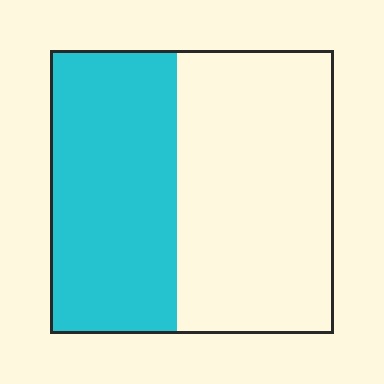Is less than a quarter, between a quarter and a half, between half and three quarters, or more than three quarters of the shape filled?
Between a quarter and a half.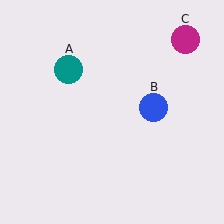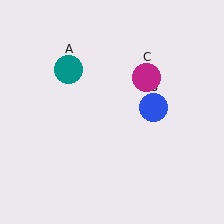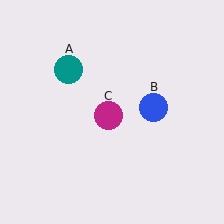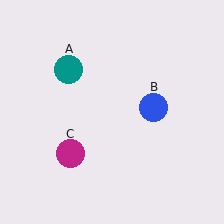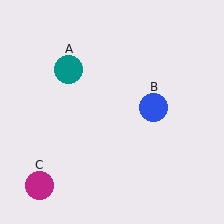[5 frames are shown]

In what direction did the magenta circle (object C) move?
The magenta circle (object C) moved down and to the left.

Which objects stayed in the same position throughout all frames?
Teal circle (object A) and blue circle (object B) remained stationary.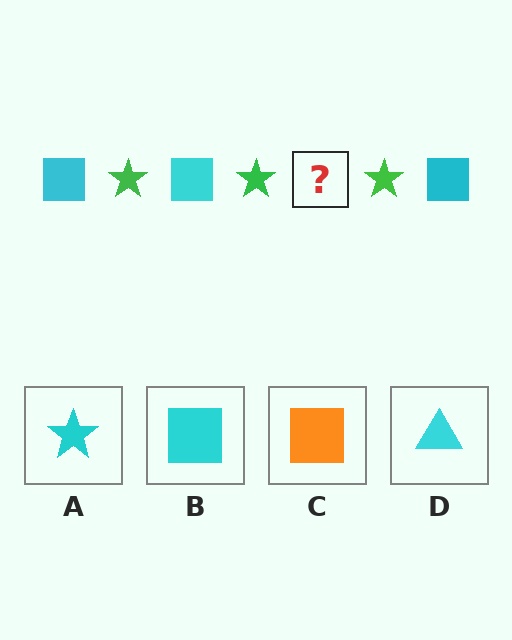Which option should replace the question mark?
Option B.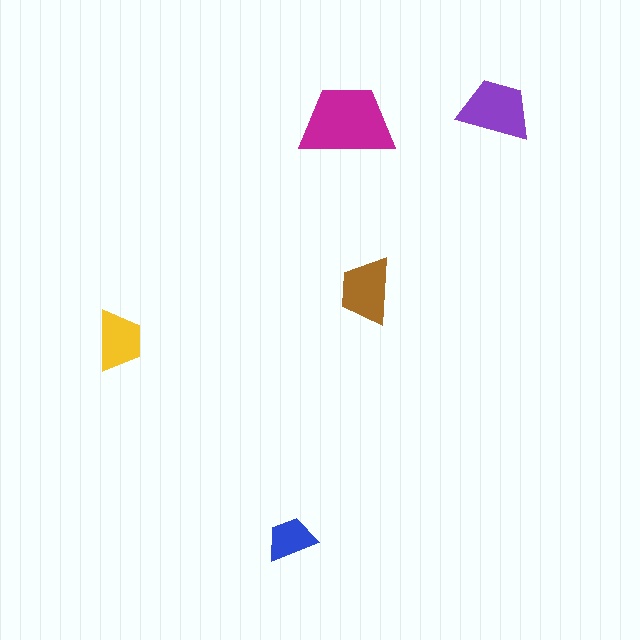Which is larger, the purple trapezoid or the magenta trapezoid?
The magenta one.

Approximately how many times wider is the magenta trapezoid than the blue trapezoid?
About 2 times wider.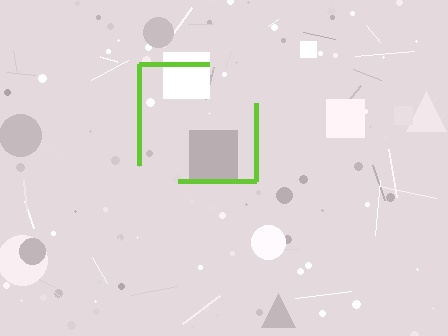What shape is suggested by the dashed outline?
The dashed outline suggests a square.